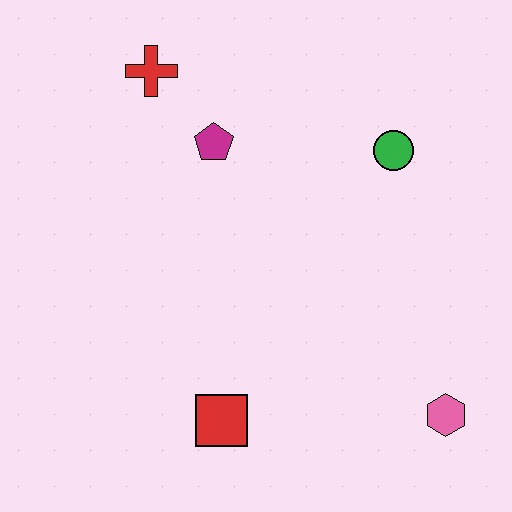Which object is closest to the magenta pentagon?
The red cross is closest to the magenta pentagon.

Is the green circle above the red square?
Yes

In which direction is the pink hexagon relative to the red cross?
The pink hexagon is below the red cross.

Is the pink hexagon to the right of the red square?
Yes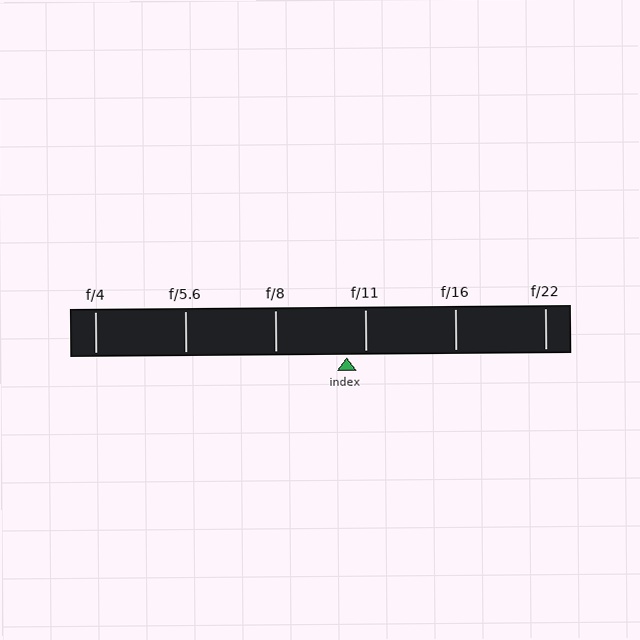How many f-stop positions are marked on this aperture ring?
There are 6 f-stop positions marked.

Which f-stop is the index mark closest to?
The index mark is closest to f/11.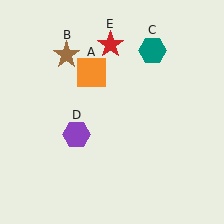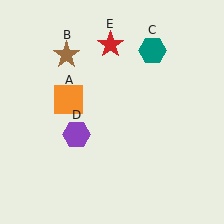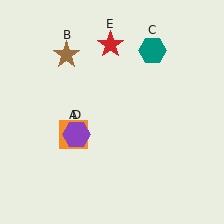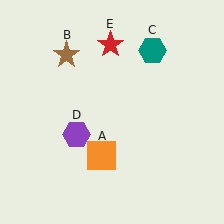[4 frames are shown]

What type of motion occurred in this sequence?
The orange square (object A) rotated counterclockwise around the center of the scene.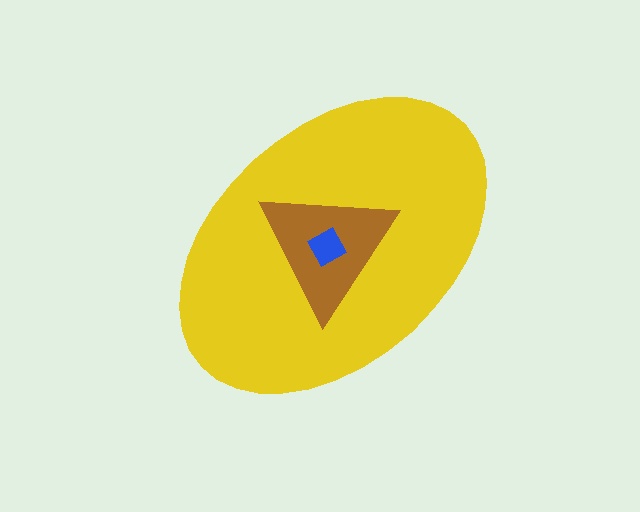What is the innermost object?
The blue diamond.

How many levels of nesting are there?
3.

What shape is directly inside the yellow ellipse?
The brown triangle.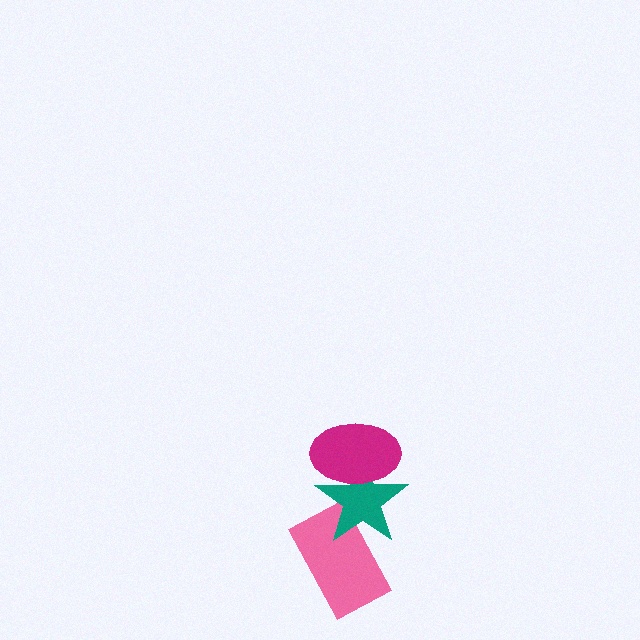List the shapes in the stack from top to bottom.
From top to bottom: the magenta ellipse, the teal star, the pink rectangle.